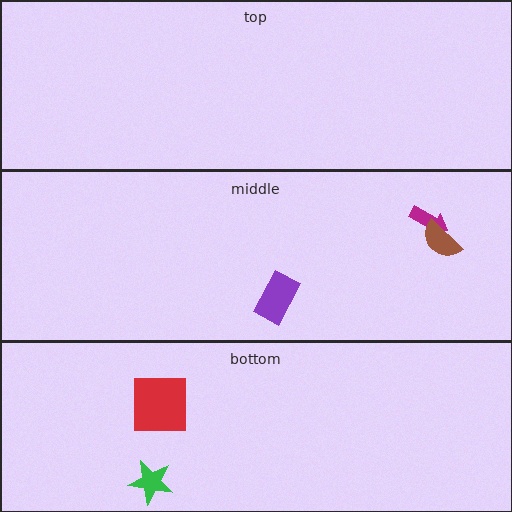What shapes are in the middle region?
The magenta arrow, the brown semicircle, the purple rectangle.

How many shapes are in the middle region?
3.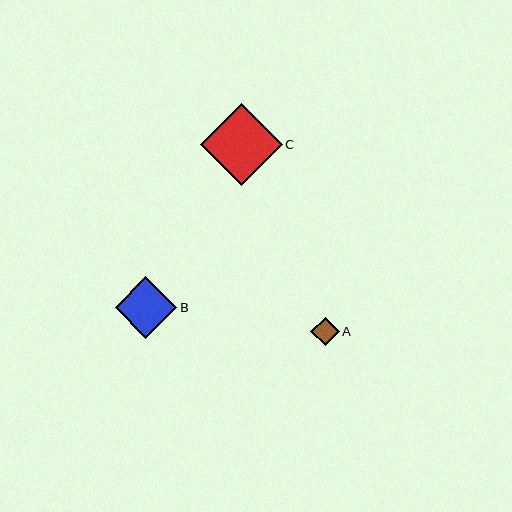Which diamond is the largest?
Diamond C is the largest with a size of approximately 82 pixels.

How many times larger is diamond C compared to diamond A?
Diamond C is approximately 2.9 times the size of diamond A.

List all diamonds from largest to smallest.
From largest to smallest: C, B, A.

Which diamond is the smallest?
Diamond A is the smallest with a size of approximately 28 pixels.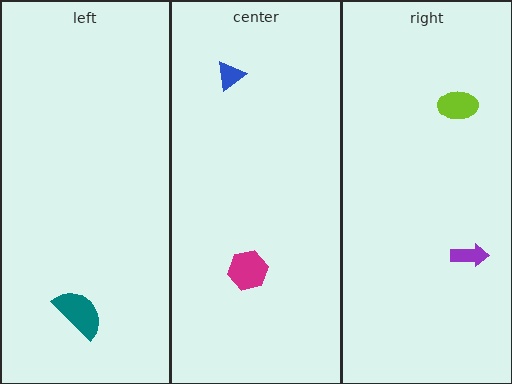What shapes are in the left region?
The teal semicircle.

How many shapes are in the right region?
2.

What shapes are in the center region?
The blue triangle, the magenta hexagon.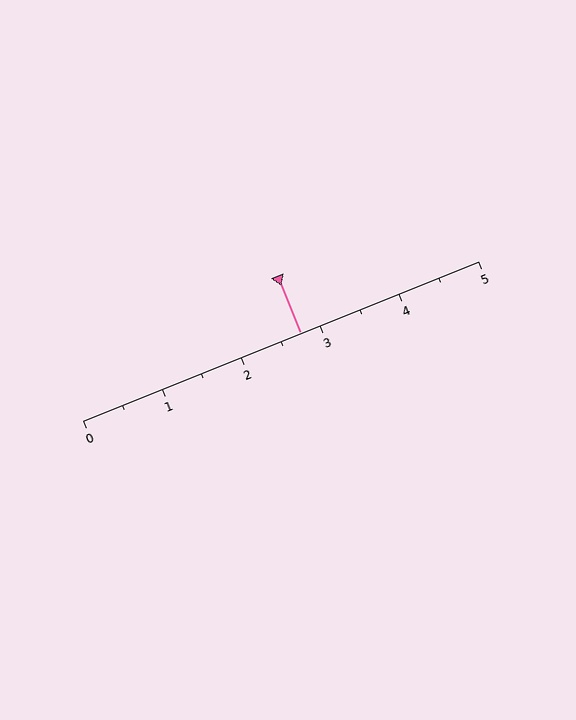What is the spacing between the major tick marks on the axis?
The major ticks are spaced 1 apart.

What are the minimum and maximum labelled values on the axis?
The axis runs from 0 to 5.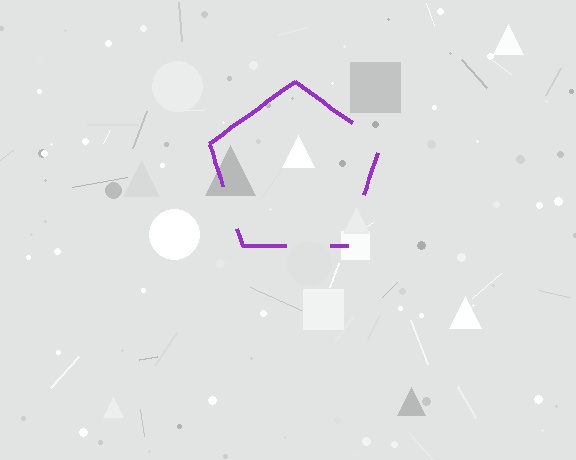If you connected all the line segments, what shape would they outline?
They would outline a pentagon.